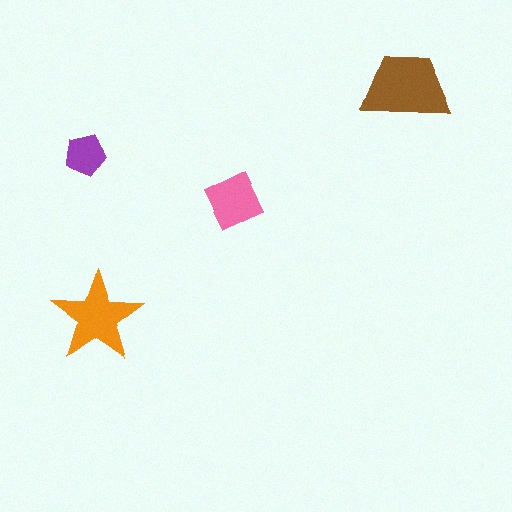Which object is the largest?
The brown trapezoid.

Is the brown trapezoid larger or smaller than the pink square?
Larger.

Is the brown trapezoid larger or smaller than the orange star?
Larger.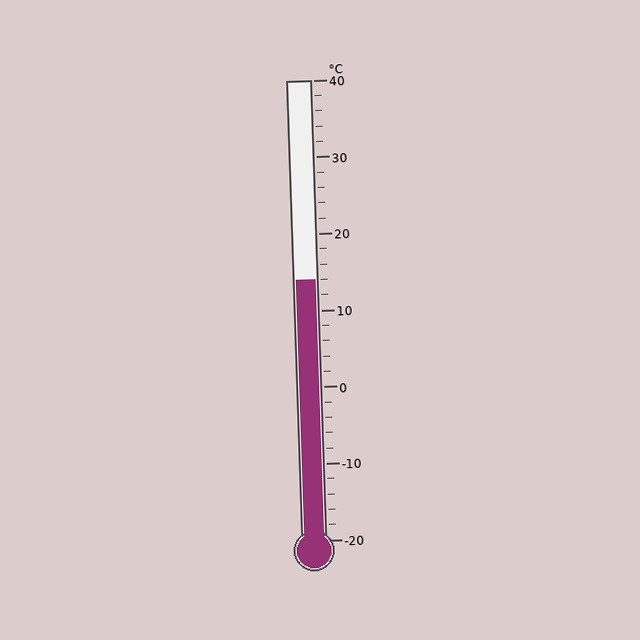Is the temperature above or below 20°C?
The temperature is below 20°C.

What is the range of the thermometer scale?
The thermometer scale ranges from -20°C to 40°C.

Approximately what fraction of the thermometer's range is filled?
The thermometer is filled to approximately 55% of its range.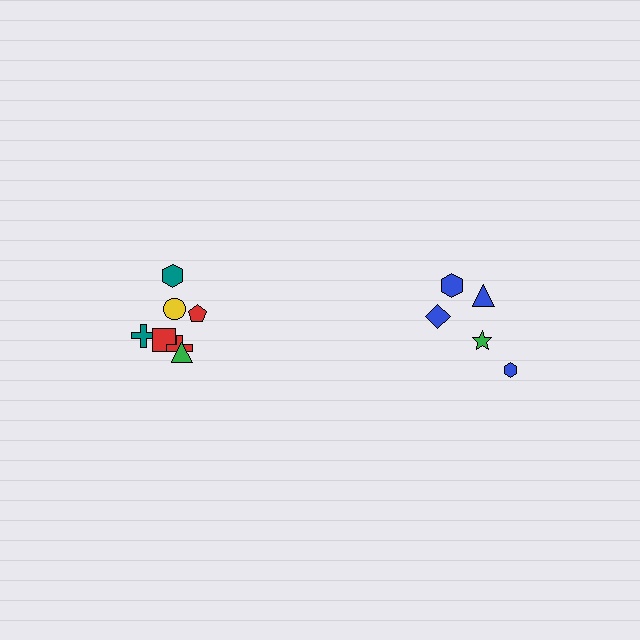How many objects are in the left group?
There are 7 objects.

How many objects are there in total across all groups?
There are 12 objects.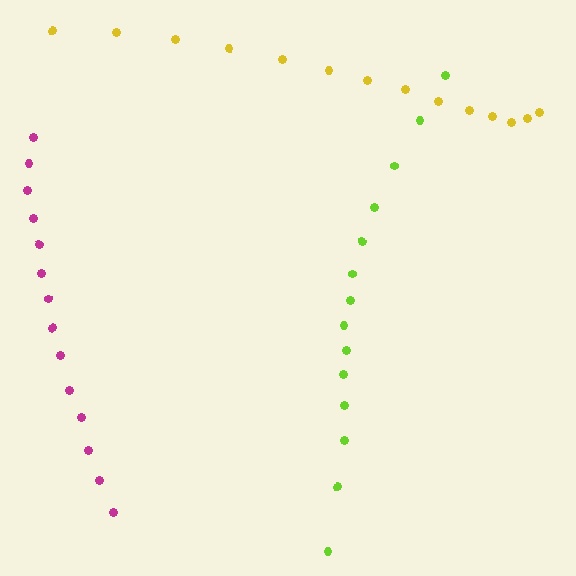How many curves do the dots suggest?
There are 3 distinct paths.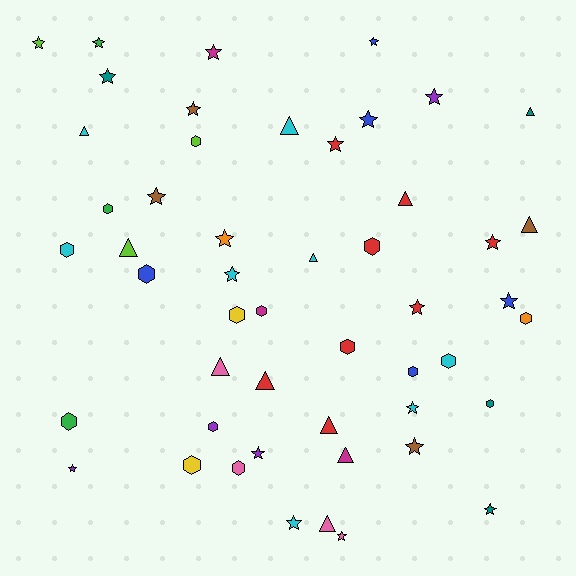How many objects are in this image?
There are 50 objects.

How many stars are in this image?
There are 22 stars.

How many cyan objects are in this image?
There are 8 cyan objects.